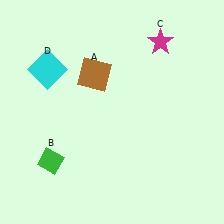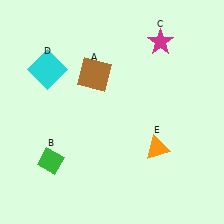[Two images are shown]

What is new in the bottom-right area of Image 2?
An orange triangle (E) was added in the bottom-right area of Image 2.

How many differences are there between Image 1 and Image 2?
There is 1 difference between the two images.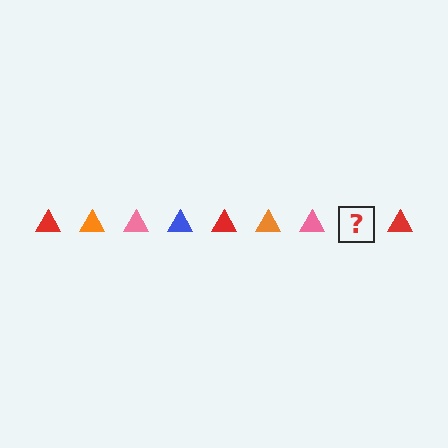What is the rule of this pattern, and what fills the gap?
The rule is that the pattern cycles through red, orange, pink, blue triangles. The gap should be filled with a blue triangle.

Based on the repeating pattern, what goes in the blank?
The blank should be a blue triangle.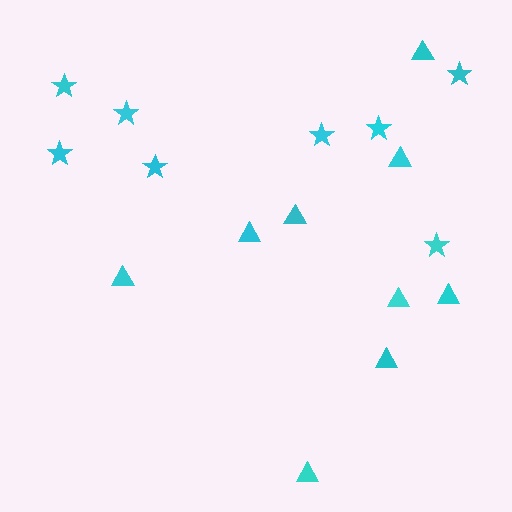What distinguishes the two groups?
There are 2 groups: one group of stars (8) and one group of triangles (9).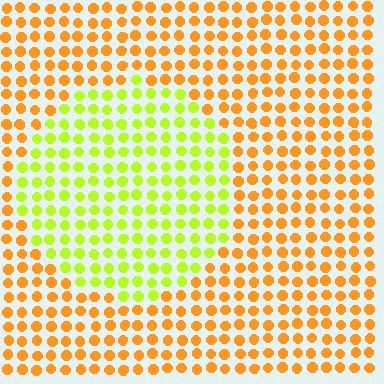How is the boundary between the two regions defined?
The boundary is defined purely by a slight shift in hue (about 48 degrees). Spacing, size, and orientation are identical on both sides.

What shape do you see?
I see a circle.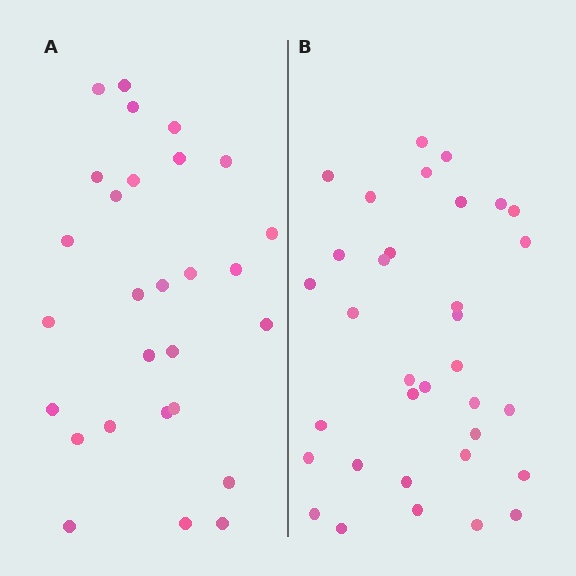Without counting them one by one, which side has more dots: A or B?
Region B (the right region) has more dots.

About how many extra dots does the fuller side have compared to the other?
Region B has about 6 more dots than region A.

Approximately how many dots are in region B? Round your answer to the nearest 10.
About 30 dots. (The exact count is 34, which rounds to 30.)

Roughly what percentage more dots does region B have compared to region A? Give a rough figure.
About 20% more.